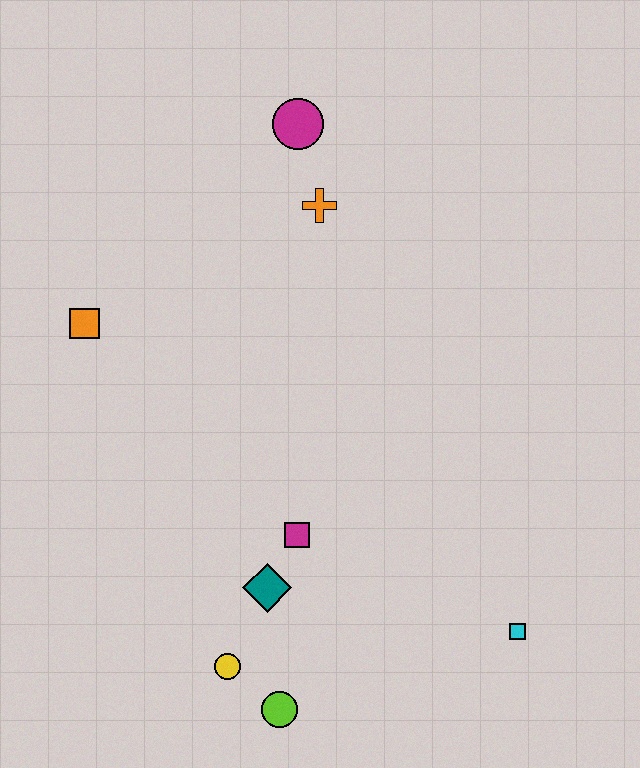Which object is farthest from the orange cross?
The lime circle is farthest from the orange cross.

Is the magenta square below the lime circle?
No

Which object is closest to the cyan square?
The magenta square is closest to the cyan square.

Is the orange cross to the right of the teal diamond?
Yes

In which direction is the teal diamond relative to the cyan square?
The teal diamond is to the left of the cyan square.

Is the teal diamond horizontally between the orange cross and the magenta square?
No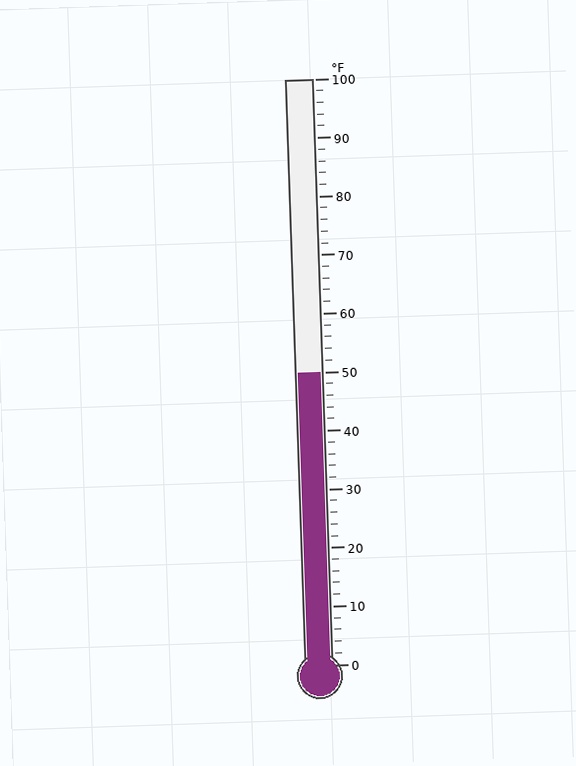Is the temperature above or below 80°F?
The temperature is below 80°F.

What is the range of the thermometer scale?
The thermometer scale ranges from 0°F to 100°F.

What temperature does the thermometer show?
The thermometer shows approximately 50°F.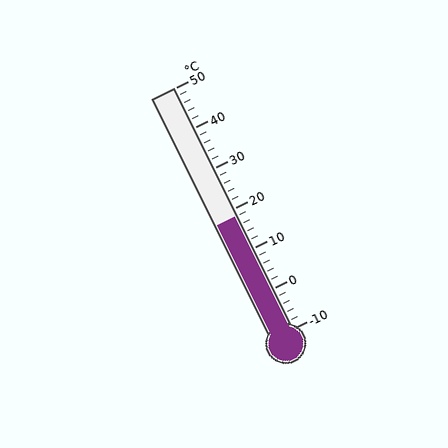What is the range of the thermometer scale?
The thermometer scale ranges from -10°C to 50°C.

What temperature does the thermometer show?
The thermometer shows approximately 18°C.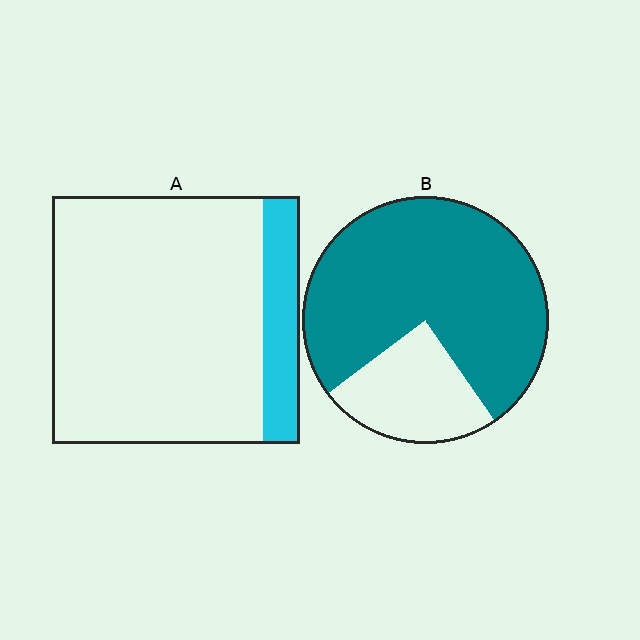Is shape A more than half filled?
No.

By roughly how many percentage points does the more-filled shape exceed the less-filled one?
By roughly 60 percentage points (B over A).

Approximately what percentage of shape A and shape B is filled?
A is approximately 15% and B is approximately 75%.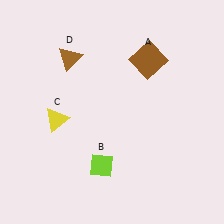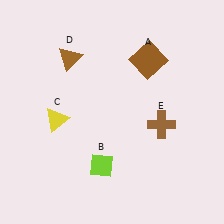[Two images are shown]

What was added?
A brown cross (E) was added in Image 2.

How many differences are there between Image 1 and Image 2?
There is 1 difference between the two images.